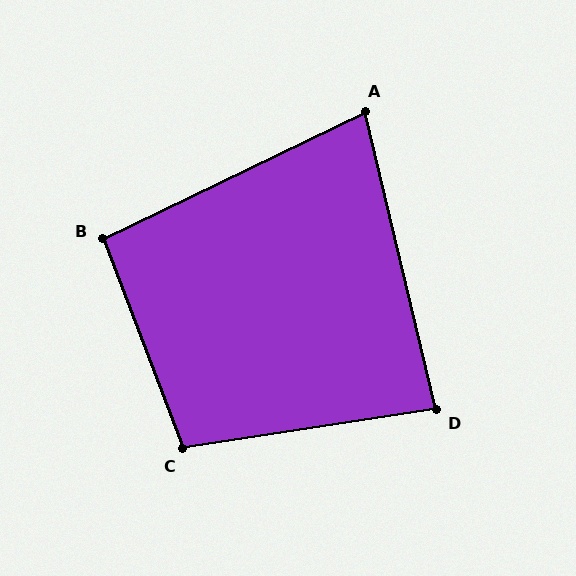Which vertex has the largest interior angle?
C, at approximately 102 degrees.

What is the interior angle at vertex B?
Approximately 95 degrees (approximately right).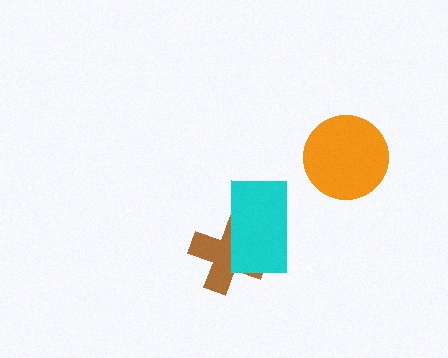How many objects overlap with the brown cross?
1 object overlaps with the brown cross.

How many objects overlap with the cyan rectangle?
1 object overlaps with the cyan rectangle.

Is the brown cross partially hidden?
Yes, it is partially covered by another shape.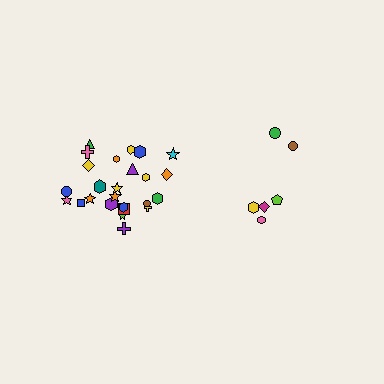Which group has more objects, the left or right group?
The left group.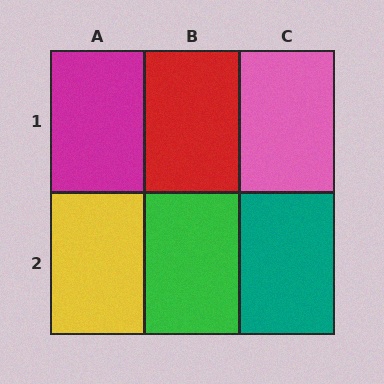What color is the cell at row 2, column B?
Green.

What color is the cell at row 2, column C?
Teal.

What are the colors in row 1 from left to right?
Magenta, red, pink.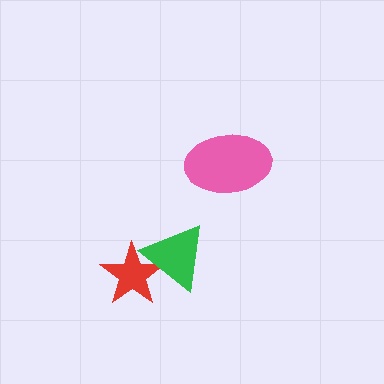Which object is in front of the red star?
The green triangle is in front of the red star.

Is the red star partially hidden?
Yes, it is partially covered by another shape.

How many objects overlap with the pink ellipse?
0 objects overlap with the pink ellipse.